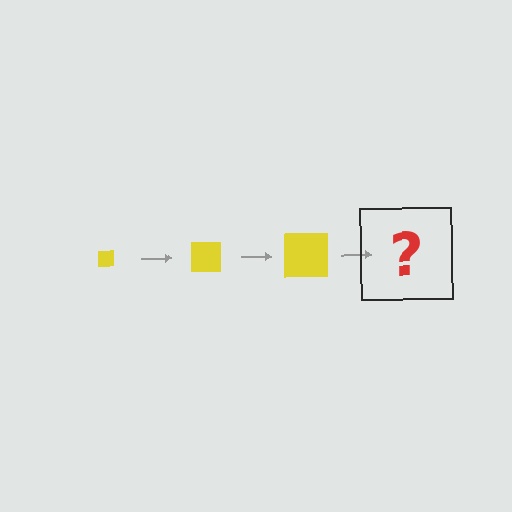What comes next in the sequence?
The next element should be a yellow square, larger than the previous one.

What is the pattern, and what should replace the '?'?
The pattern is that the square gets progressively larger each step. The '?' should be a yellow square, larger than the previous one.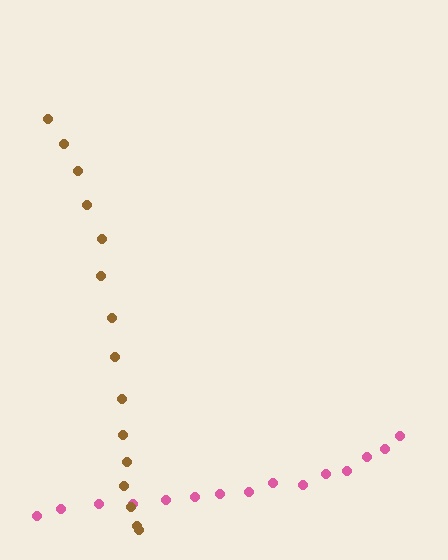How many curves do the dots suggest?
There are 2 distinct paths.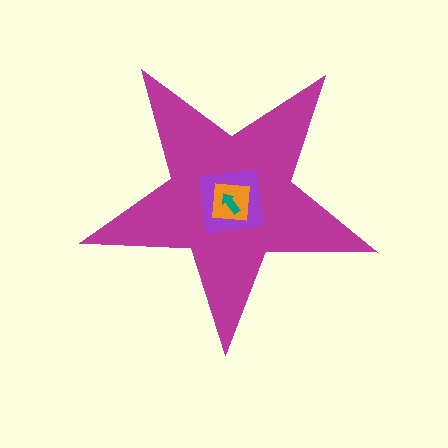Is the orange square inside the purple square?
Yes.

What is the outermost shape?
The magenta star.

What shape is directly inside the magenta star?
The purple square.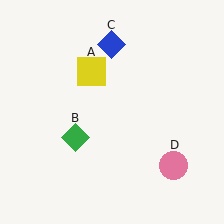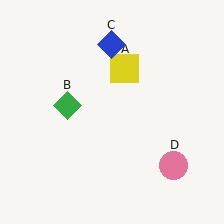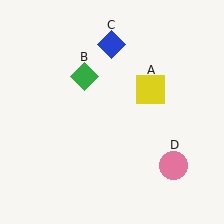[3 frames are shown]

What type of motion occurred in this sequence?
The yellow square (object A), green diamond (object B) rotated clockwise around the center of the scene.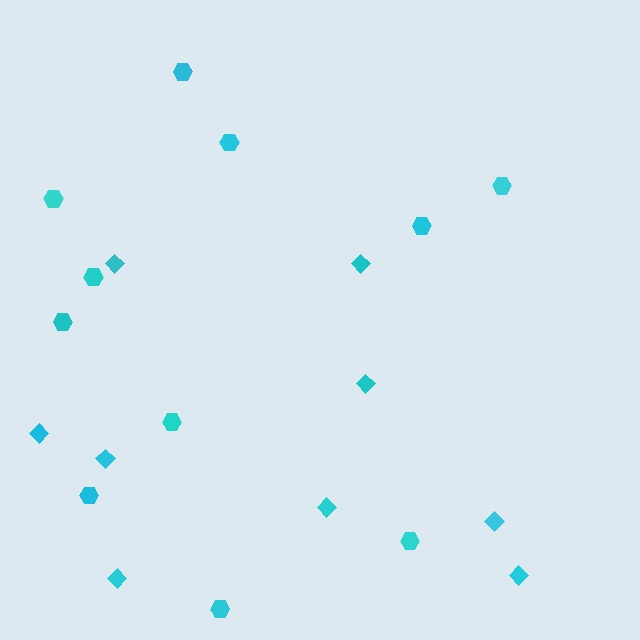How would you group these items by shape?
There are 2 groups: one group of diamonds (9) and one group of hexagons (11).